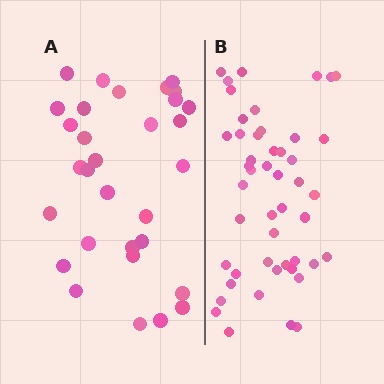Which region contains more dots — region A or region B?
Region B (the right region) has more dots.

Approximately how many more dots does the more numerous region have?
Region B has approximately 15 more dots than region A.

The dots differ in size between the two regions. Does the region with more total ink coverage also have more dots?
No. Region A has more total ink coverage because its dots are larger, but region B actually contains more individual dots. Total area can be misleading — the number of items is what matters here.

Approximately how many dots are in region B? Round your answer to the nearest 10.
About 50 dots. (The exact count is 48, which rounds to 50.)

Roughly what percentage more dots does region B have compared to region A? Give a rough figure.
About 55% more.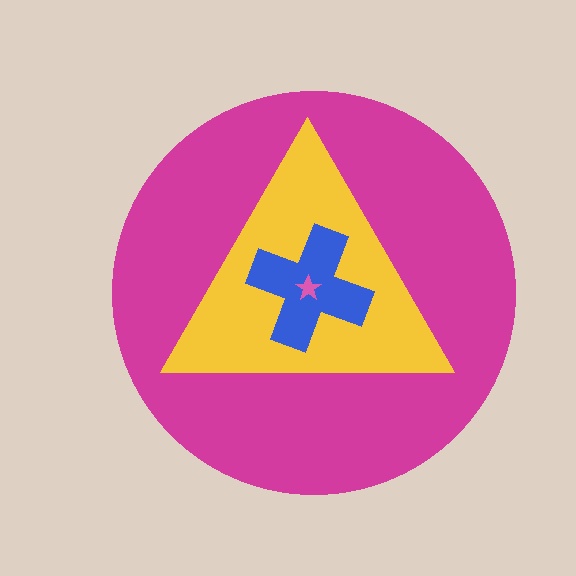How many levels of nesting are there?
4.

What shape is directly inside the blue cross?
The pink star.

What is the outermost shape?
The magenta circle.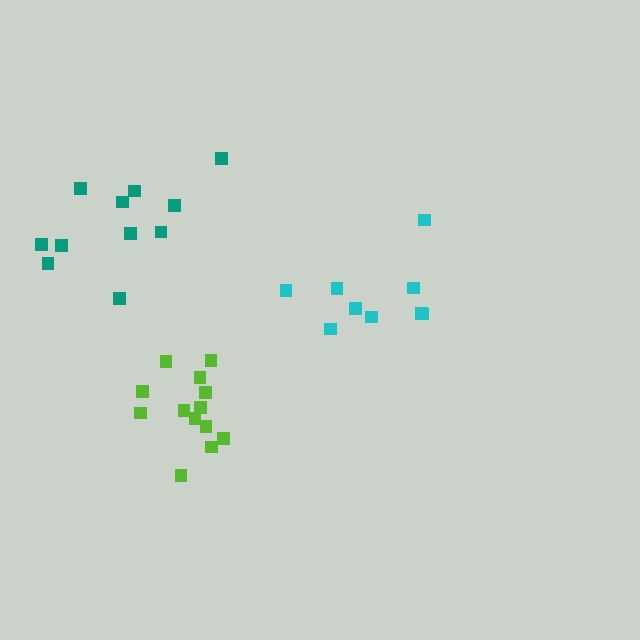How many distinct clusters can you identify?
There are 3 distinct clusters.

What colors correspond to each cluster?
The clusters are colored: cyan, lime, teal.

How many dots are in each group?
Group 1: 9 dots, Group 2: 13 dots, Group 3: 11 dots (33 total).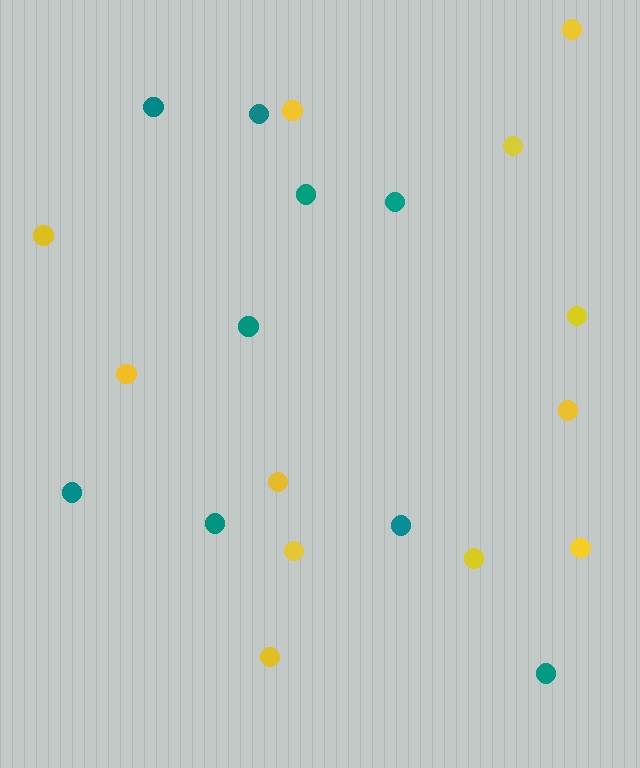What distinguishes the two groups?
There are 2 groups: one group of teal circles (9) and one group of yellow circles (12).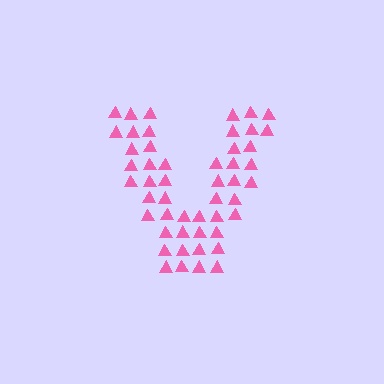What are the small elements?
The small elements are triangles.